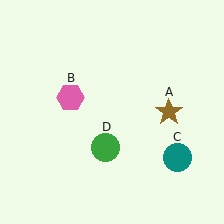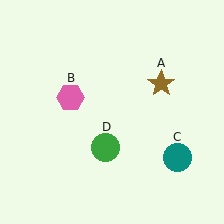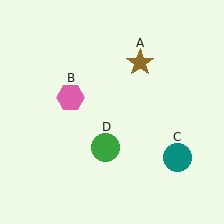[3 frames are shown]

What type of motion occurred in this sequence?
The brown star (object A) rotated counterclockwise around the center of the scene.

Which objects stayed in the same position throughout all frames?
Pink hexagon (object B) and teal circle (object C) and green circle (object D) remained stationary.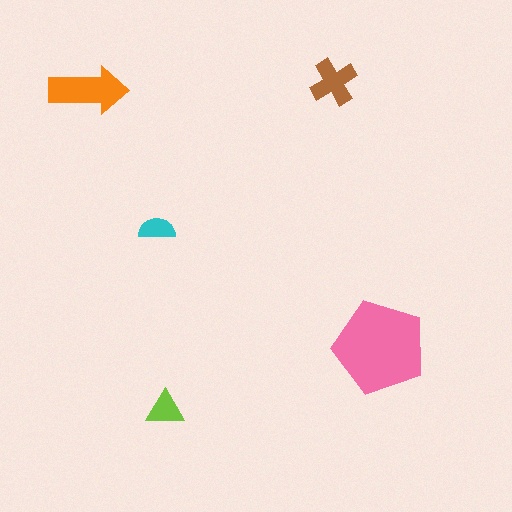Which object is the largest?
The pink pentagon.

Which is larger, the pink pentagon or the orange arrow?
The pink pentagon.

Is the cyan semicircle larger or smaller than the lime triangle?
Smaller.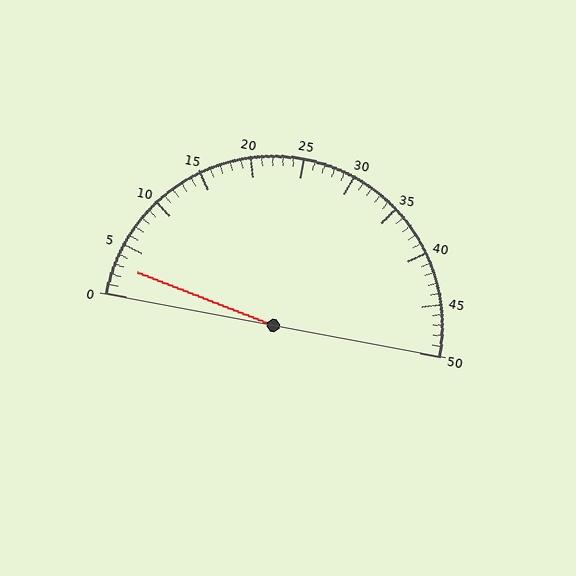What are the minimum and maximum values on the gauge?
The gauge ranges from 0 to 50.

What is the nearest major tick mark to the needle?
The nearest major tick mark is 5.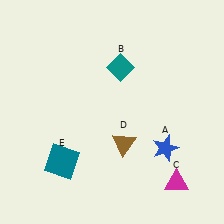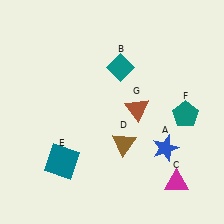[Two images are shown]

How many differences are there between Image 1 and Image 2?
There are 2 differences between the two images.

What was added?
A teal pentagon (F), a brown triangle (G) were added in Image 2.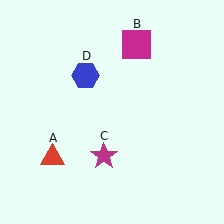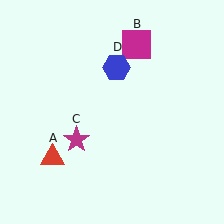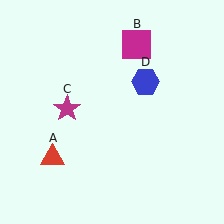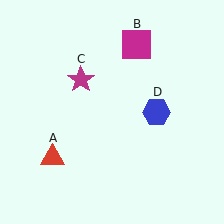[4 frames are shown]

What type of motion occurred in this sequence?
The magenta star (object C), blue hexagon (object D) rotated clockwise around the center of the scene.